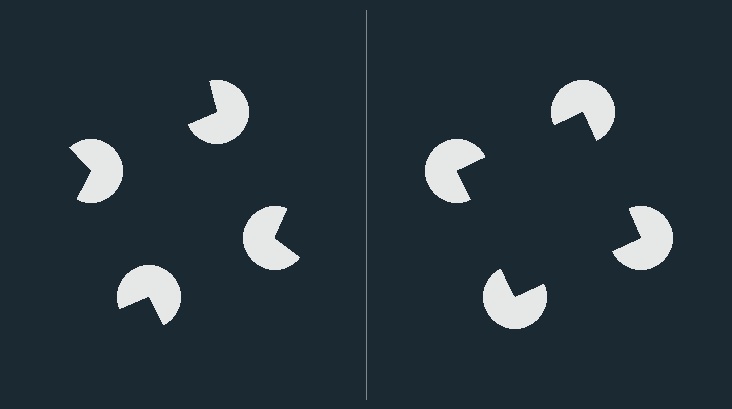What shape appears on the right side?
An illusory square.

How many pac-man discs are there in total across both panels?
8 — 4 on each side.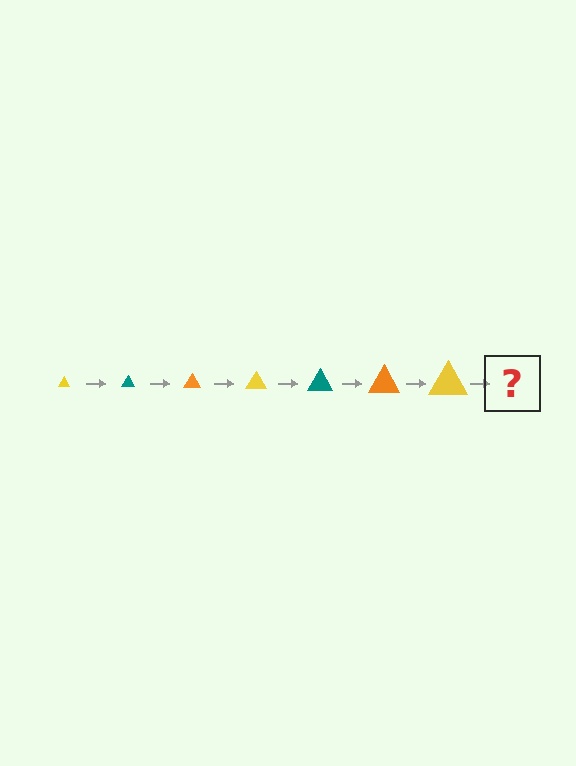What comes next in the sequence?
The next element should be a teal triangle, larger than the previous one.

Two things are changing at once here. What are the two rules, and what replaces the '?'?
The two rules are that the triangle grows larger each step and the color cycles through yellow, teal, and orange. The '?' should be a teal triangle, larger than the previous one.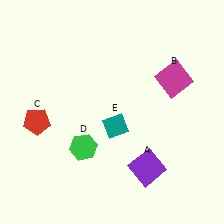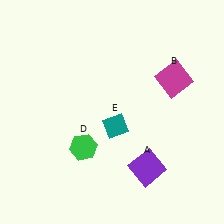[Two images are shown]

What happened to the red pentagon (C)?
The red pentagon (C) was removed in Image 2. It was in the bottom-left area of Image 1.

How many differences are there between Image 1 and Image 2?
There is 1 difference between the two images.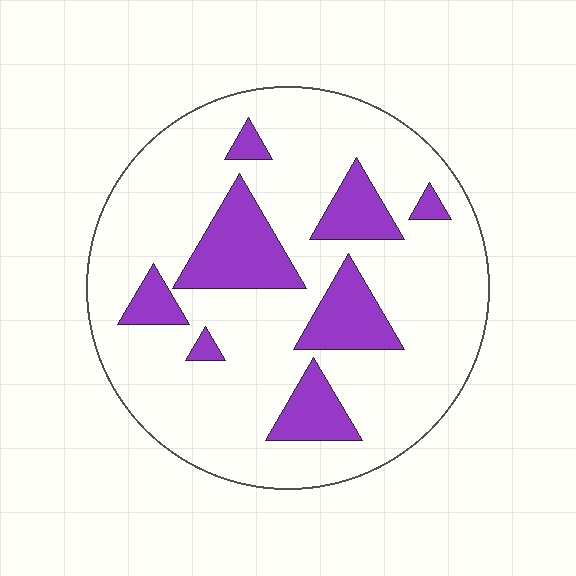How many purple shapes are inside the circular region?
8.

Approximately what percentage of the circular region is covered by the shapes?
Approximately 20%.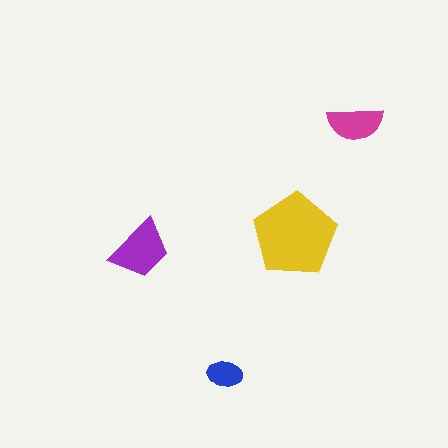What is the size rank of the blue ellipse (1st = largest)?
4th.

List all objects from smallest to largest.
The blue ellipse, the magenta semicircle, the purple trapezoid, the yellow pentagon.